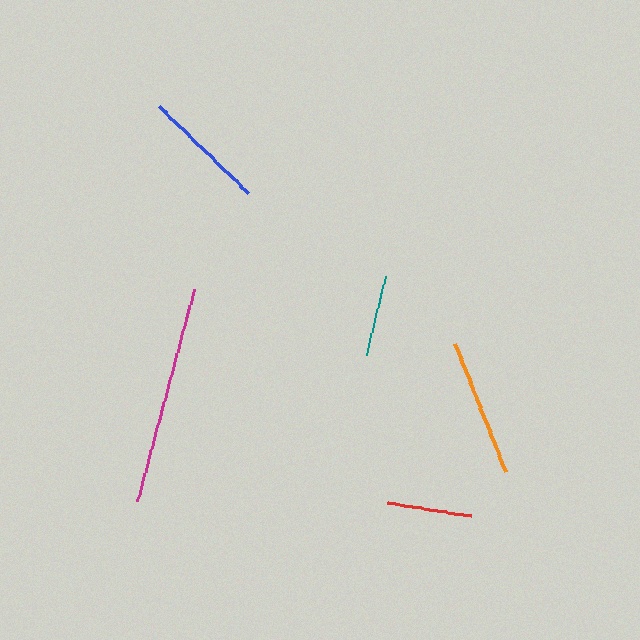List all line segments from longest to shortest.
From longest to shortest: magenta, orange, blue, red, teal.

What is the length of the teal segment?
The teal segment is approximately 81 pixels long.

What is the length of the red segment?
The red segment is approximately 85 pixels long.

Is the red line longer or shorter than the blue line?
The blue line is longer than the red line.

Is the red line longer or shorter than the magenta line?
The magenta line is longer than the red line.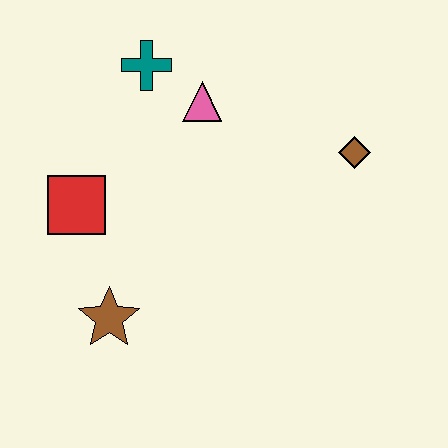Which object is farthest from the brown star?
The brown diamond is farthest from the brown star.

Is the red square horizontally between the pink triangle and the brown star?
No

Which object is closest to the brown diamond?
The pink triangle is closest to the brown diamond.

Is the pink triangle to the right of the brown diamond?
No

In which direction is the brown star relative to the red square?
The brown star is below the red square.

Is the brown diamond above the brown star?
Yes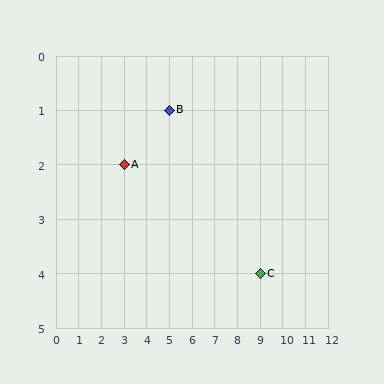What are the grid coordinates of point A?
Point A is at grid coordinates (3, 2).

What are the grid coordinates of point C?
Point C is at grid coordinates (9, 4).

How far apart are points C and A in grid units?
Points C and A are 6 columns and 2 rows apart (about 6.3 grid units diagonally).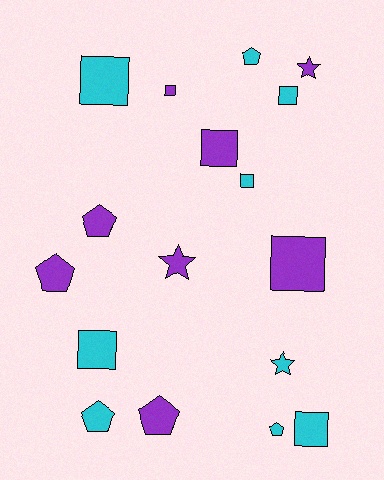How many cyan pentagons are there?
There are 3 cyan pentagons.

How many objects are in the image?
There are 17 objects.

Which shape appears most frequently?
Square, with 8 objects.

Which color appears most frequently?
Cyan, with 9 objects.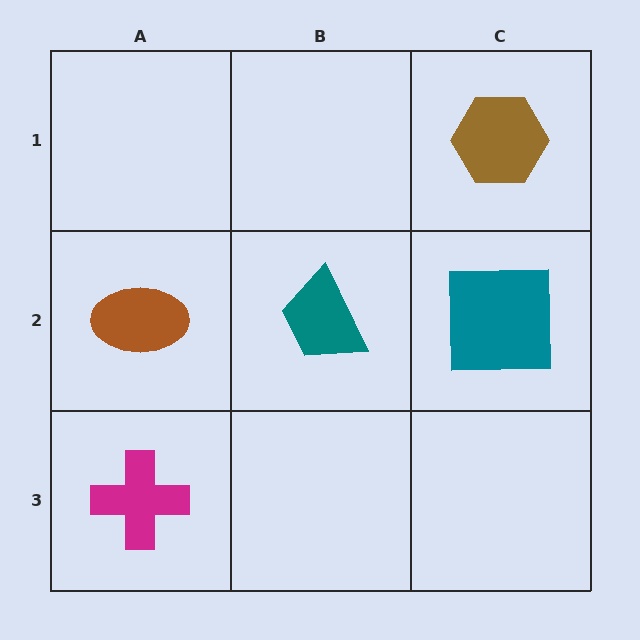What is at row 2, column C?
A teal square.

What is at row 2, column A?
A brown ellipse.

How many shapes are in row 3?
1 shape.